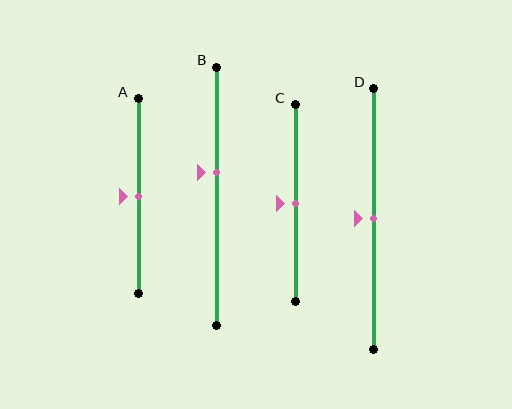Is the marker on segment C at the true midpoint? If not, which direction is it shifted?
Yes, the marker on segment C is at the true midpoint.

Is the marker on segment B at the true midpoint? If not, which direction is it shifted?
No, the marker on segment B is shifted upward by about 9% of the segment length.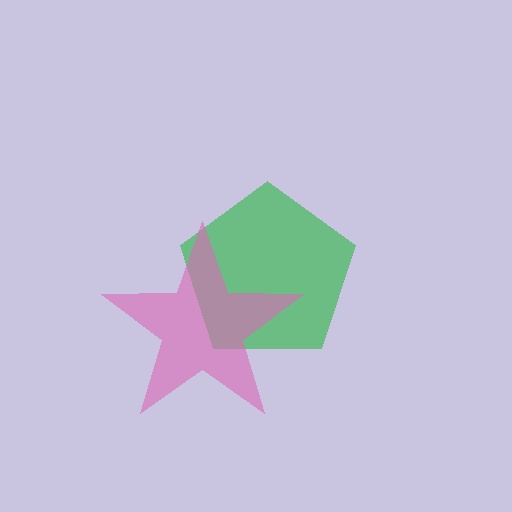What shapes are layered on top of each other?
The layered shapes are: a green pentagon, a pink star.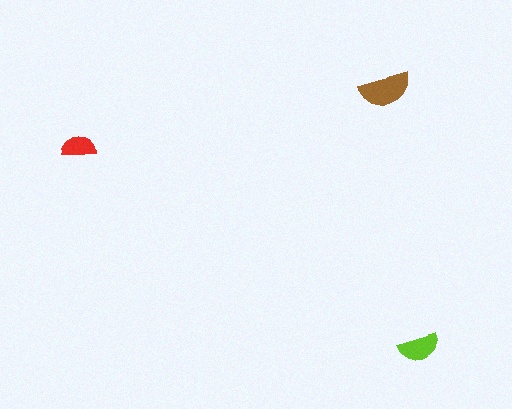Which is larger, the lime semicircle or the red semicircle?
The lime one.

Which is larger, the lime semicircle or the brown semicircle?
The brown one.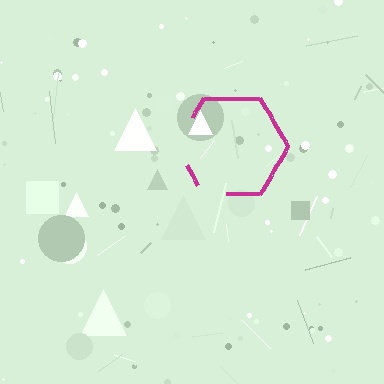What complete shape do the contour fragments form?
The contour fragments form a hexagon.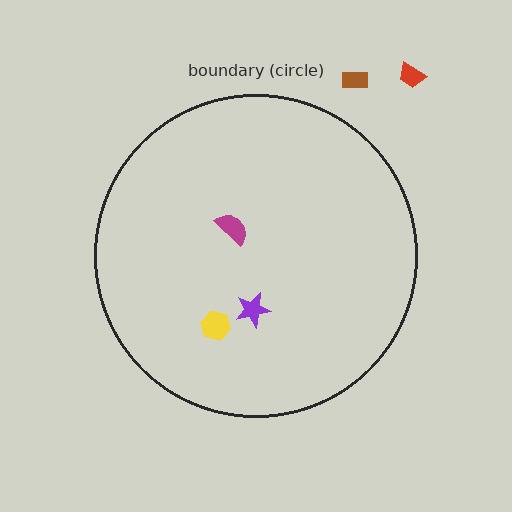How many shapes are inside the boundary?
3 inside, 2 outside.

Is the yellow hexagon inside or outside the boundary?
Inside.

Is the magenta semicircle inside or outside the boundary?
Inside.